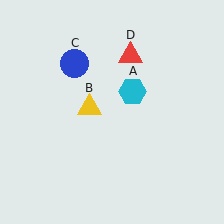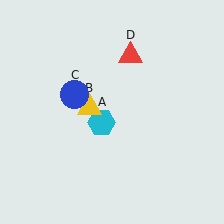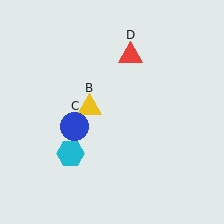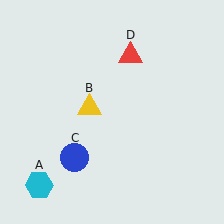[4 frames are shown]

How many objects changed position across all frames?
2 objects changed position: cyan hexagon (object A), blue circle (object C).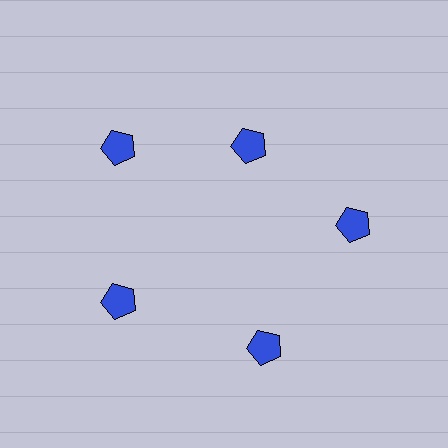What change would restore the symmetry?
The symmetry would be restored by moving it outward, back onto the ring so that all 5 pentagons sit at equal angles and equal distance from the center.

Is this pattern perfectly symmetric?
No. The 5 blue pentagons are arranged in a ring, but one element near the 1 o'clock position is pulled inward toward the center, breaking the 5-fold rotational symmetry.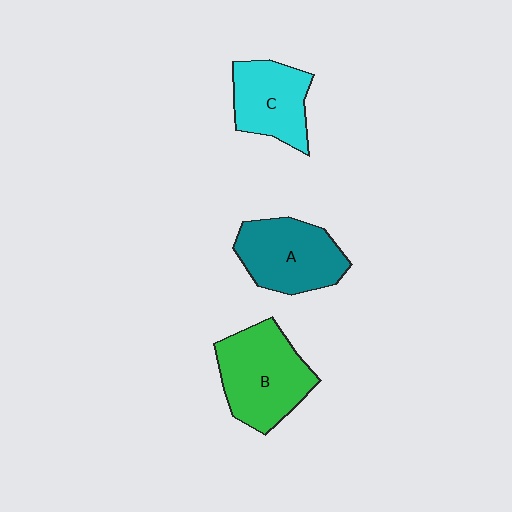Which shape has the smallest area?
Shape C (cyan).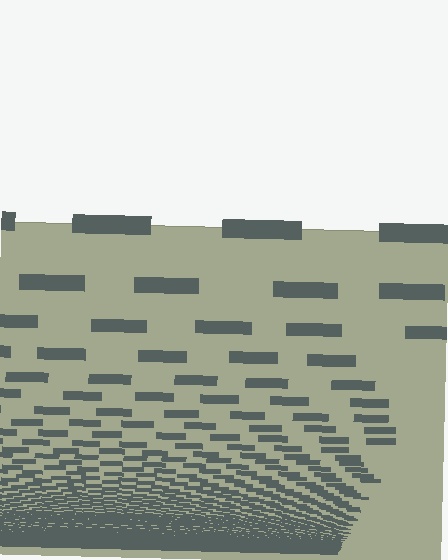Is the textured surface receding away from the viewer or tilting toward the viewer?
The surface appears to tilt toward the viewer. Texture elements get larger and sparser toward the top.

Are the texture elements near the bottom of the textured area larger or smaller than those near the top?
Smaller. The gradient is inverted — elements near the bottom are smaller and denser.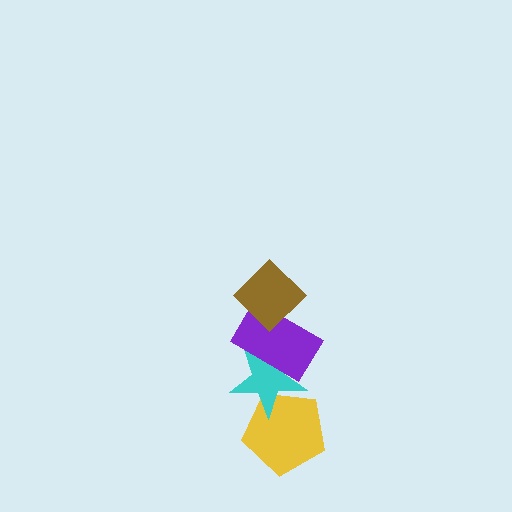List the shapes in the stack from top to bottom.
From top to bottom: the brown diamond, the purple rectangle, the cyan star, the yellow pentagon.